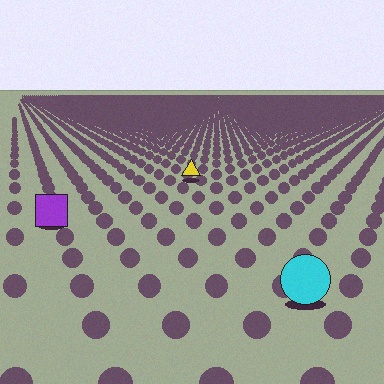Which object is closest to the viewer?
The cyan circle is closest. The texture marks near it are larger and more spread out.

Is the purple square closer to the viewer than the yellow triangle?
Yes. The purple square is closer — you can tell from the texture gradient: the ground texture is coarser near it.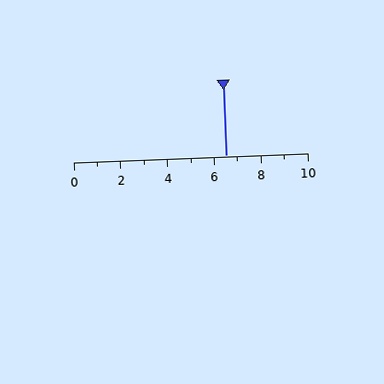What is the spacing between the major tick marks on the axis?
The major ticks are spaced 2 apart.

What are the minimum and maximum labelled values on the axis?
The axis runs from 0 to 10.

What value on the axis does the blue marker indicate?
The marker indicates approximately 6.5.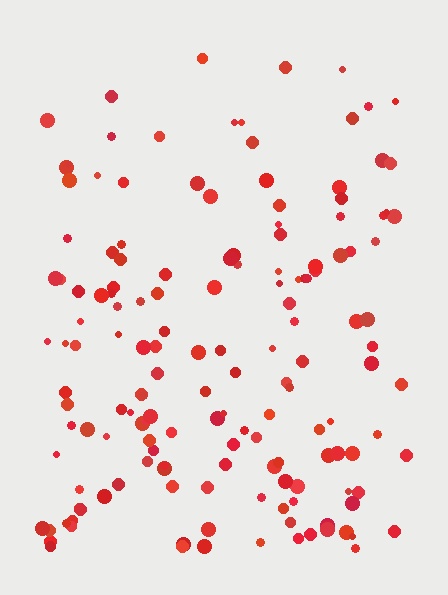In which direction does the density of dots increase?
From top to bottom, with the bottom side densest.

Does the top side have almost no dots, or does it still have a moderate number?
Still a moderate number, just noticeably fewer than the bottom.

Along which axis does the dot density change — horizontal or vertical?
Vertical.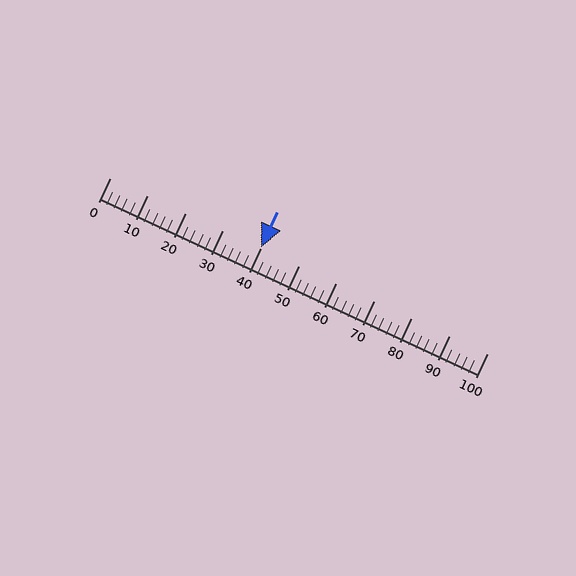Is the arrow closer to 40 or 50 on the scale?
The arrow is closer to 40.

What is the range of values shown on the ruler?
The ruler shows values from 0 to 100.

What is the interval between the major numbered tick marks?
The major tick marks are spaced 10 units apart.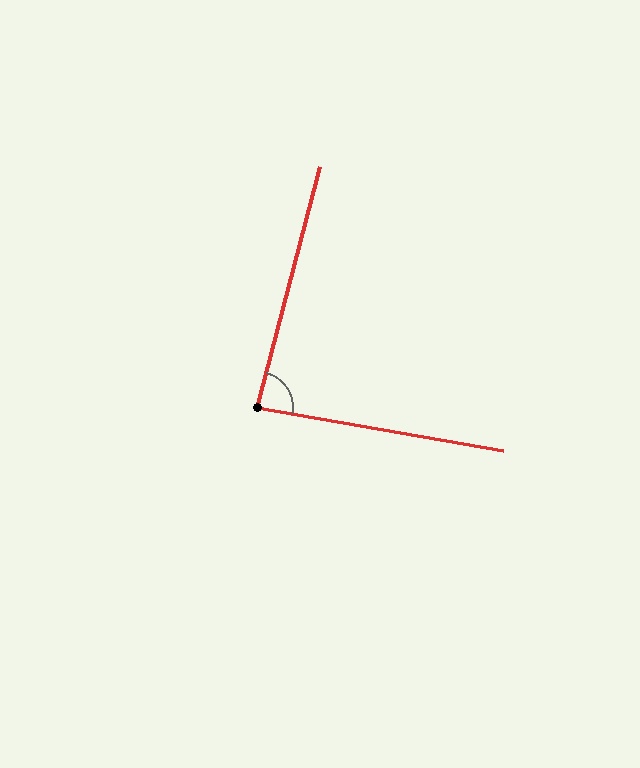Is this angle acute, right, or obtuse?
It is approximately a right angle.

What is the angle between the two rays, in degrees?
Approximately 85 degrees.